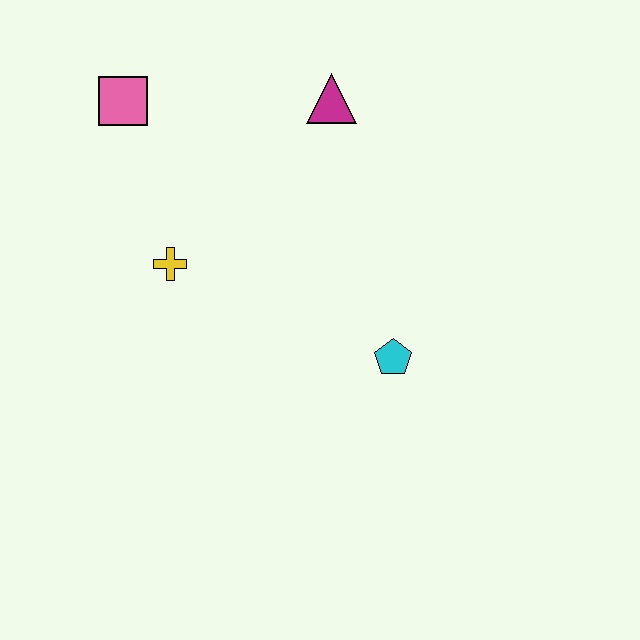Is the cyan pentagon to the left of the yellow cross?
No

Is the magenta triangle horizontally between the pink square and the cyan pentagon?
Yes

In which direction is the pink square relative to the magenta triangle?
The pink square is to the left of the magenta triangle.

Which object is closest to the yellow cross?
The pink square is closest to the yellow cross.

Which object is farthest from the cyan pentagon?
The pink square is farthest from the cyan pentagon.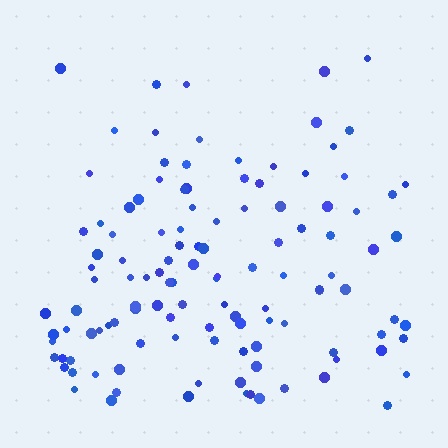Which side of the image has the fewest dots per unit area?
The top.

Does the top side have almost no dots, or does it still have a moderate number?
Still a moderate number, just noticeably fewer than the bottom.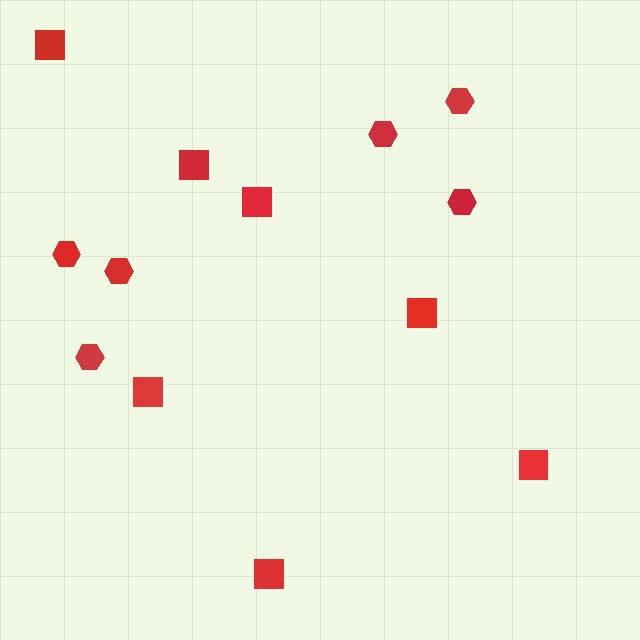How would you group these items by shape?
There are 2 groups: one group of squares (7) and one group of hexagons (6).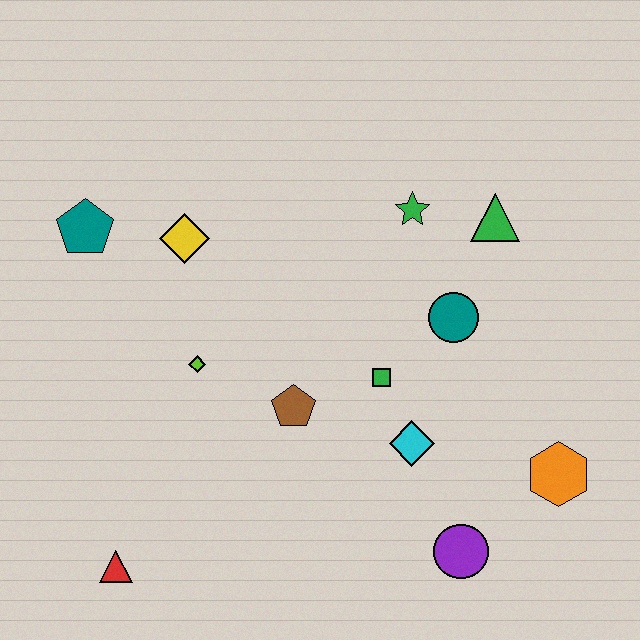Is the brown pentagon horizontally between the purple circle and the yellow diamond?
Yes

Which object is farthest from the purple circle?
The teal pentagon is farthest from the purple circle.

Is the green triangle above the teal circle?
Yes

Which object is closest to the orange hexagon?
The purple circle is closest to the orange hexagon.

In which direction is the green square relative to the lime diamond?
The green square is to the right of the lime diamond.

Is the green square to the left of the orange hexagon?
Yes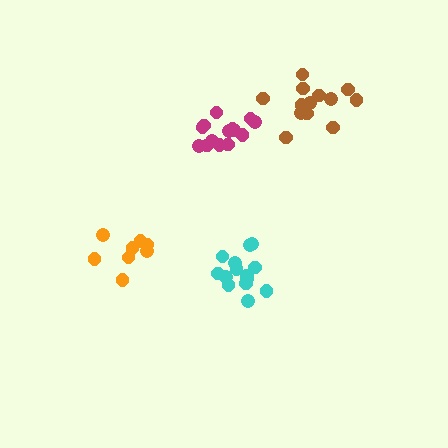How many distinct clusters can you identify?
There are 4 distinct clusters.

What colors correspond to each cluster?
The clusters are colored: magenta, brown, orange, cyan.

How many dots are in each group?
Group 1: 14 dots, Group 2: 13 dots, Group 3: 8 dots, Group 4: 14 dots (49 total).